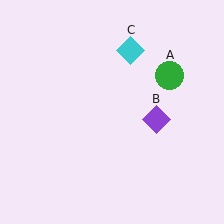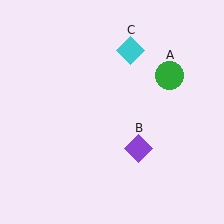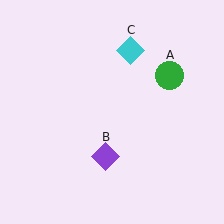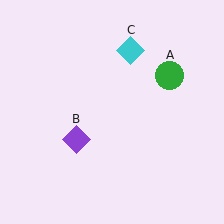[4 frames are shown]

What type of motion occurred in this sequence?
The purple diamond (object B) rotated clockwise around the center of the scene.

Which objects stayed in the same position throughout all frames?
Green circle (object A) and cyan diamond (object C) remained stationary.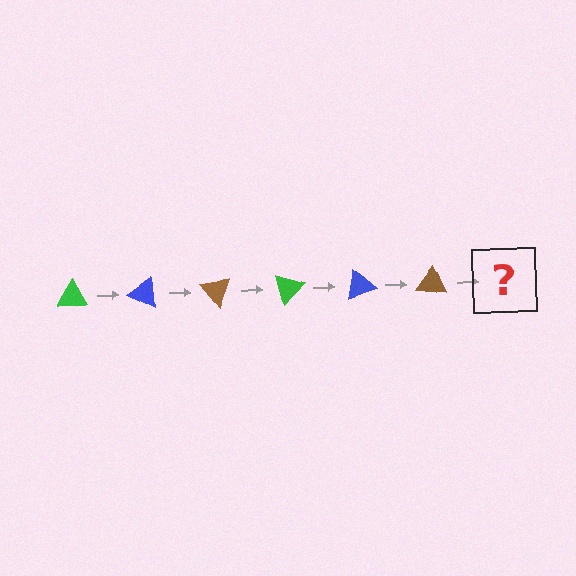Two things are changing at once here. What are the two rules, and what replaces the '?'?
The two rules are that it rotates 25 degrees each step and the color cycles through green, blue, and brown. The '?' should be a green triangle, rotated 150 degrees from the start.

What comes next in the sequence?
The next element should be a green triangle, rotated 150 degrees from the start.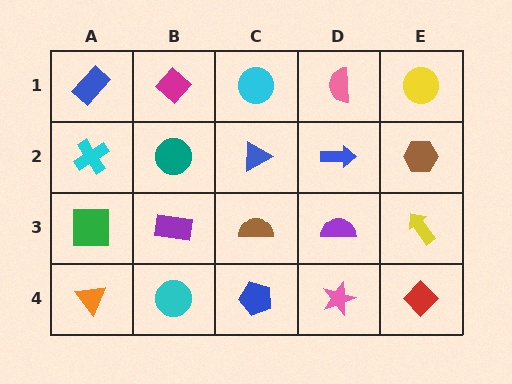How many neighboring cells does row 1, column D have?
3.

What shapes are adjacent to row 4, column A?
A green square (row 3, column A), a cyan circle (row 4, column B).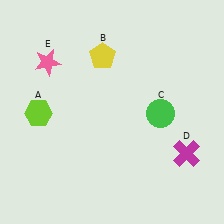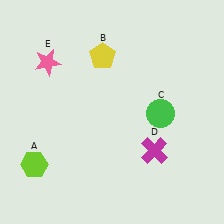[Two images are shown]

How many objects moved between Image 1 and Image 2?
2 objects moved between the two images.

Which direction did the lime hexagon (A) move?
The lime hexagon (A) moved down.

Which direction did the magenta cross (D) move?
The magenta cross (D) moved left.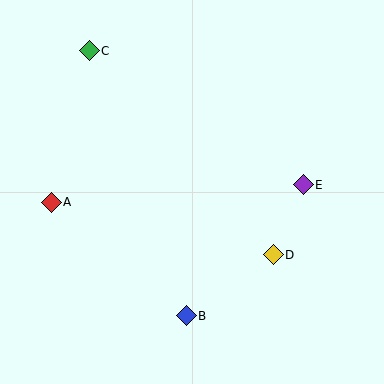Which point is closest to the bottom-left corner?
Point A is closest to the bottom-left corner.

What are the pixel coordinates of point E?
Point E is at (303, 185).